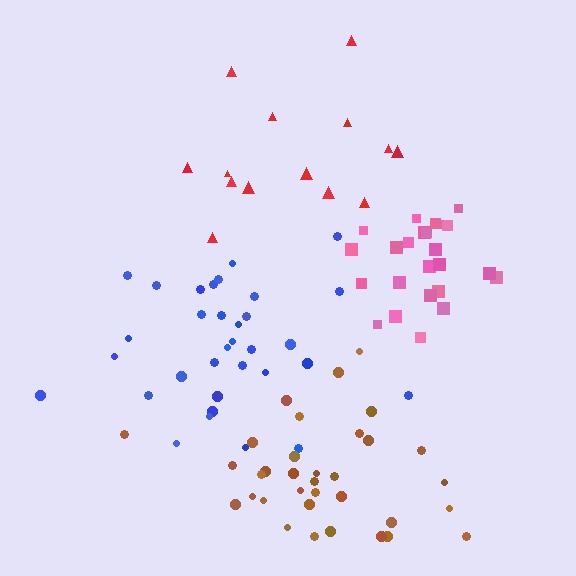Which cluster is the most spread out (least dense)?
Red.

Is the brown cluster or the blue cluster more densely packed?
Blue.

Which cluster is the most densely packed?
Pink.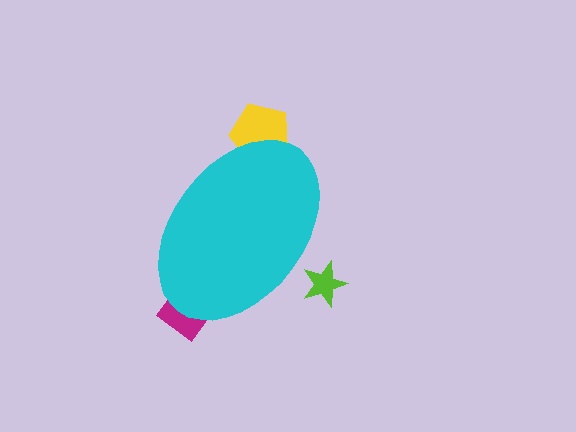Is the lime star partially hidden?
Yes, the lime star is partially hidden behind the cyan ellipse.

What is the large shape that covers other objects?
A cyan ellipse.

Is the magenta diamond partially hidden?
Yes, the magenta diamond is partially hidden behind the cyan ellipse.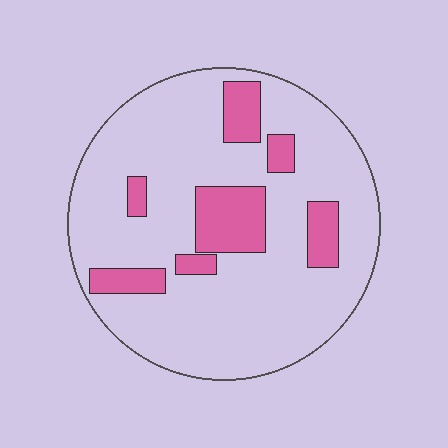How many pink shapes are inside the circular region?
7.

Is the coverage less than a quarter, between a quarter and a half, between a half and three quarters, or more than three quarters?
Less than a quarter.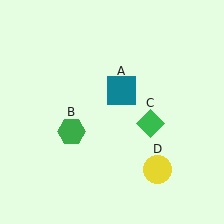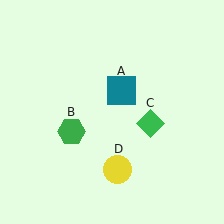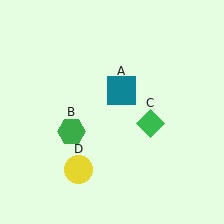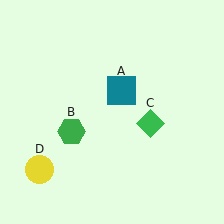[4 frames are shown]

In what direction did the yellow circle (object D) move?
The yellow circle (object D) moved left.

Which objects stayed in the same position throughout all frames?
Teal square (object A) and green hexagon (object B) and green diamond (object C) remained stationary.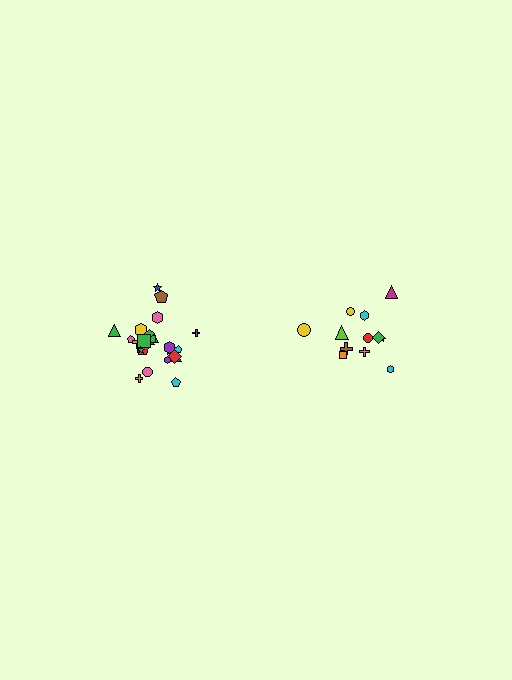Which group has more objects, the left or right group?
The left group.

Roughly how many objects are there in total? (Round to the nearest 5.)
Roughly 35 objects in total.